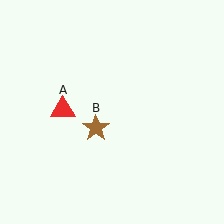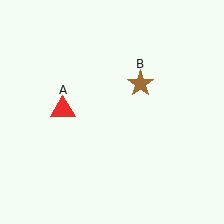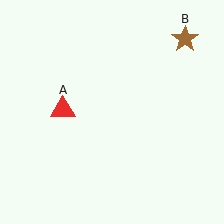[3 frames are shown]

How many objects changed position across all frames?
1 object changed position: brown star (object B).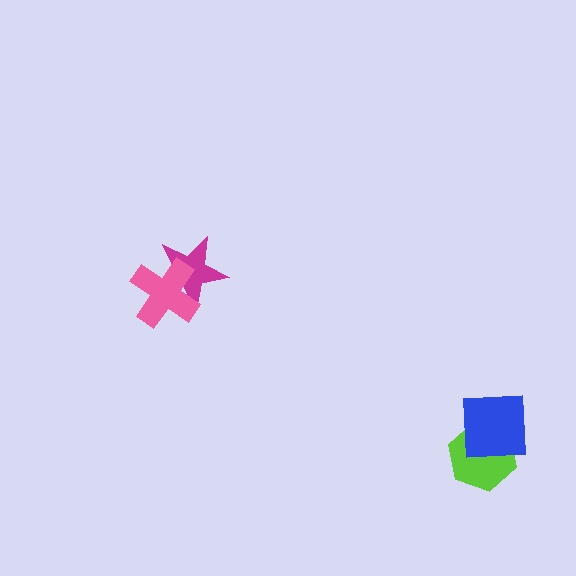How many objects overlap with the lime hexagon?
1 object overlaps with the lime hexagon.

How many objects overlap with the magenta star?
1 object overlaps with the magenta star.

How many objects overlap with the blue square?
1 object overlaps with the blue square.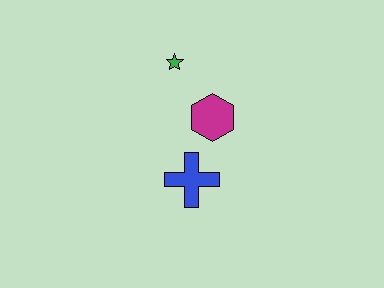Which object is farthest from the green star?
The blue cross is farthest from the green star.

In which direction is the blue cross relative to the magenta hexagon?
The blue cross is below the magenta hexagon.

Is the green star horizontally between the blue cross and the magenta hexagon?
No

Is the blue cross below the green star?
Yes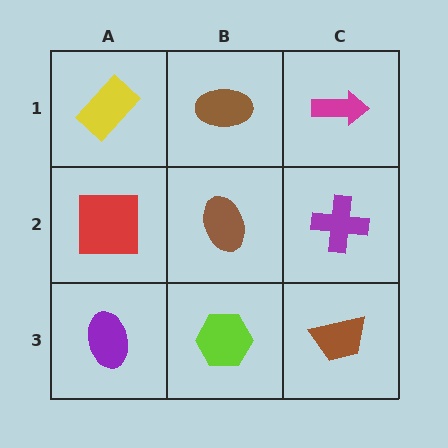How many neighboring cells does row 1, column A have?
2.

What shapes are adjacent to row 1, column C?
A purple cross (row 2, column C), a brown ellipse (row 1, column B).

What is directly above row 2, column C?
A magenta arrow.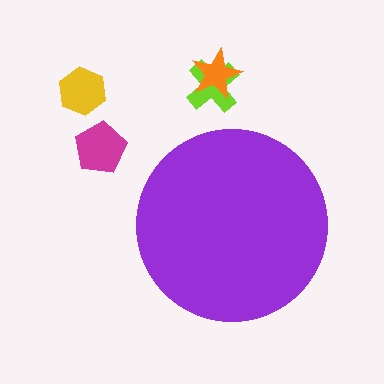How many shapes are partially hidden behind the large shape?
0 shapes are partially hidden.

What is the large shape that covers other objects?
A purple circle.